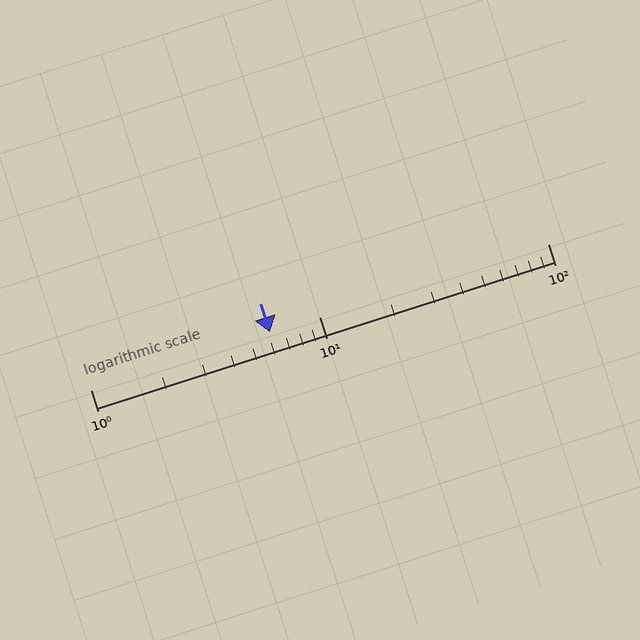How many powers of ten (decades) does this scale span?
The scale spans 2 decades, from 1 to 100.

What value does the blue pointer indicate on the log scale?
The pointer indicates approximately 6.1.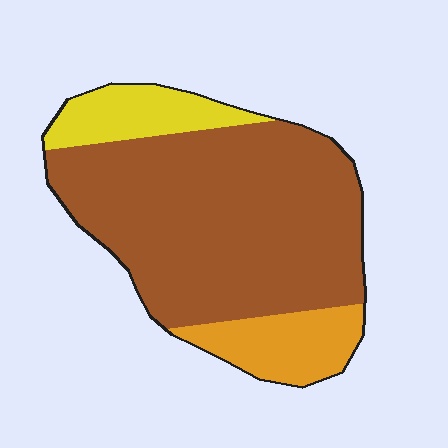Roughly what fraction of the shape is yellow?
Yellow takes up less than a quarter of the shape.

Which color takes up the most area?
Brown, at roughly 75%.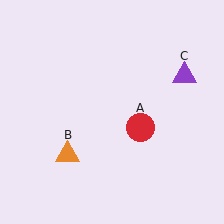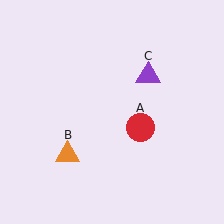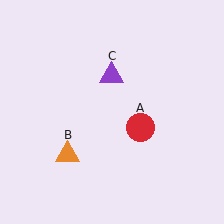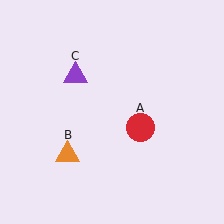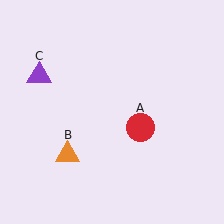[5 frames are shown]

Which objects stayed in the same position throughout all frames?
Red circle (object A) and orange triangle (object B) remained stationary.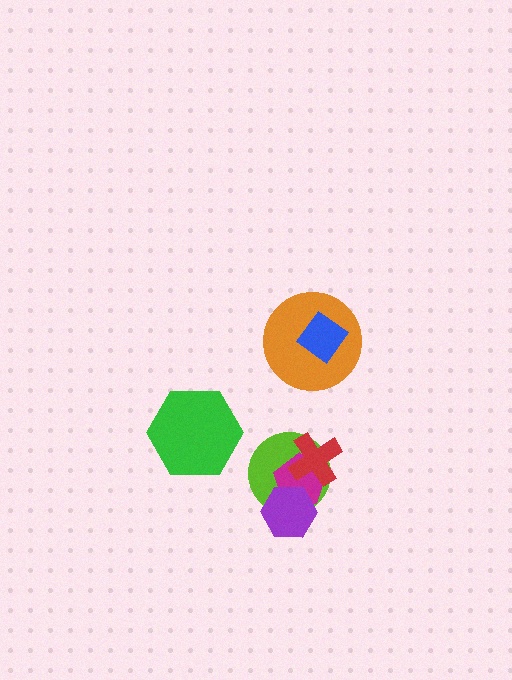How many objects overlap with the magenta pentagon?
3 objects overlap with the magenta pentagon.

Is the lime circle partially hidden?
Yes, it is partially covered by another shape.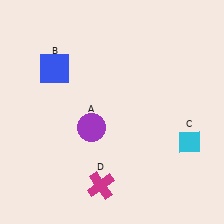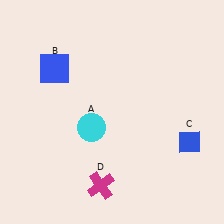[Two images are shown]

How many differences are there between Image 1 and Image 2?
There are 2 differences between the two images.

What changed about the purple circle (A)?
In Image 1, A is purple. In Image 2, it changed to cyan.